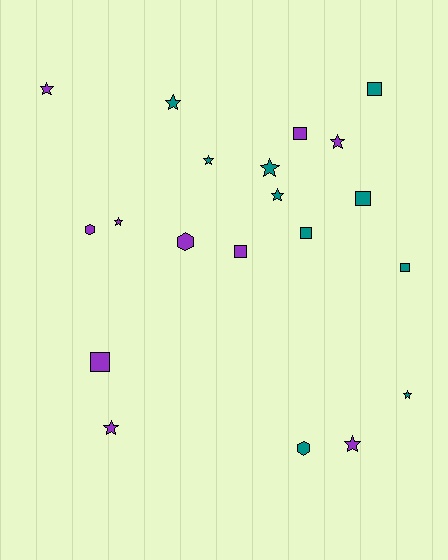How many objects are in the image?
There are 20 objects.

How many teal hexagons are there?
There is 1 teal hexagon.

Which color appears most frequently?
Teal, with 10 objects.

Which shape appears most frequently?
Star, with 10 objects.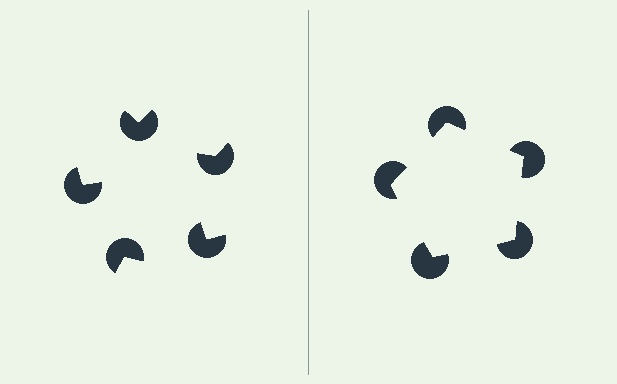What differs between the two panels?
The pac-man discs are positioned identically on both sides; only the wedge orientations differ. On the right they align to a pentagon; on the left they are misaligned.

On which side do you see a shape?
An illusory pentagon appears on the right side. On the left side the wedge cuts are rotated, so no coherent shape forms.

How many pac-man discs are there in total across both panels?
10 — 5 on each side.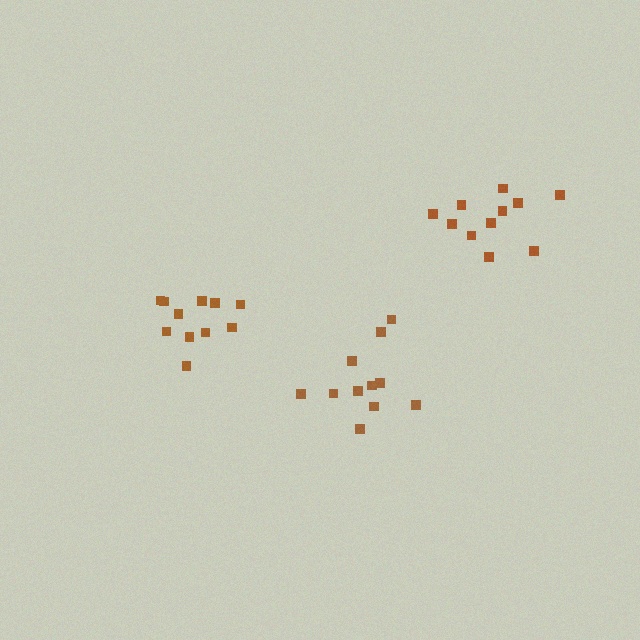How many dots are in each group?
Group 1: 11 dots, Group 2: 11 dots, Group 3: 11 dots (33 total).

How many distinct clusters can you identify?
There are 3 distinct clusters.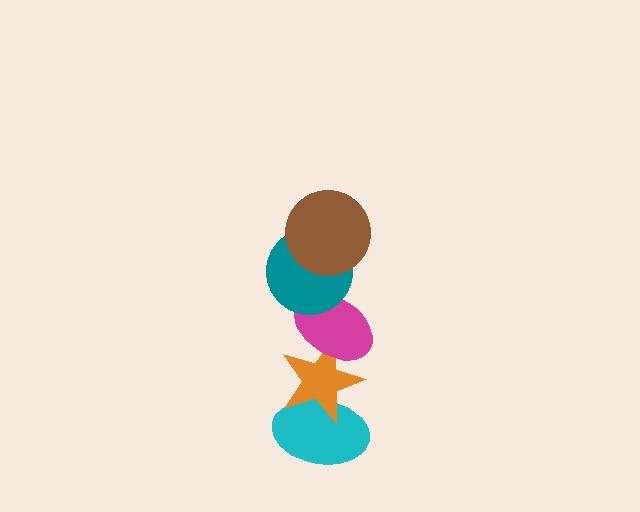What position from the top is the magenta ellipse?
The magenta ellipse is 3rd from the top.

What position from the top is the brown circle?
The brown circle is 1st from the top.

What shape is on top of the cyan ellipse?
The orange star is on top of the cyan ellipse.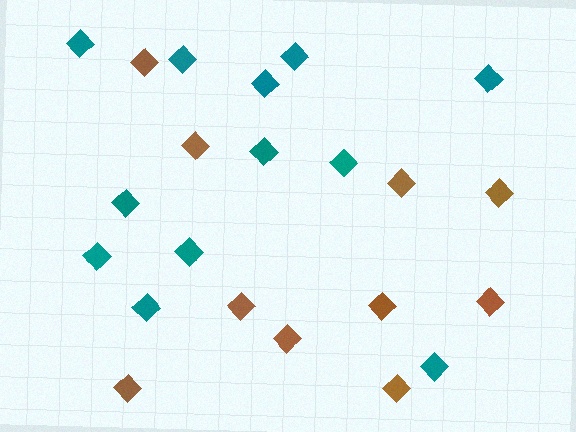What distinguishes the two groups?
There are 2 groups: one group of brown diamonds (10) and one group of teal diamonds (12).